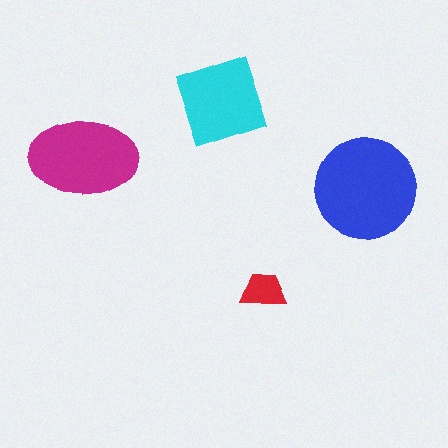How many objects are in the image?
There are 4 objects in the image.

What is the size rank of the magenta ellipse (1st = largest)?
2nd.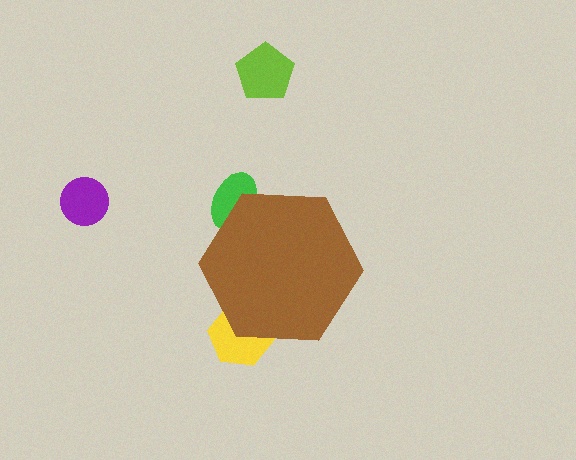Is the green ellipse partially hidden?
Yes, the green ellipse is partially hidden behind the brown hexagon.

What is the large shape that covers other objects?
A brown hexagon.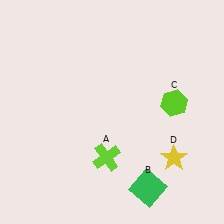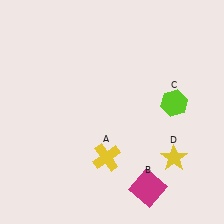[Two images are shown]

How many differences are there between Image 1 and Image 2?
There are 2 differences between the two images.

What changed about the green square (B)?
In Image 1, B is green. In Image 2, it changed to magenta.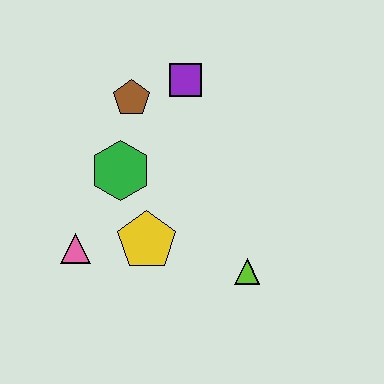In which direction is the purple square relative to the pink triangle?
The purple square is above the pink triangle.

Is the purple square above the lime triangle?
Yes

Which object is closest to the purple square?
The brown pentagon is closest to the purple square.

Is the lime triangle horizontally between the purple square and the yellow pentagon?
No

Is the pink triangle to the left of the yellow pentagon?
Yes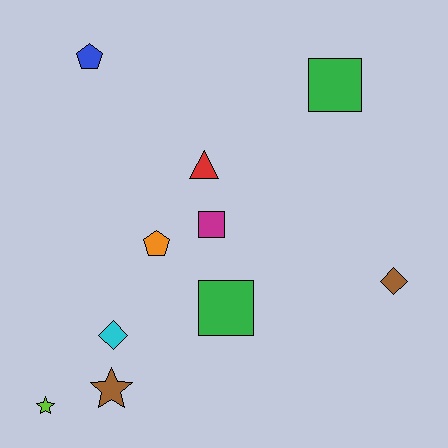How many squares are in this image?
There are 3 squares.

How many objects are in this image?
There are 10 objects.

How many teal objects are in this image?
There are no teal objects.